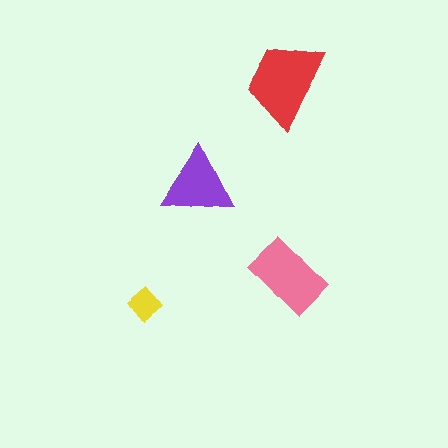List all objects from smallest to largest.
The yellow diamond, the purple triangle, the pink rectangle, the red trapezoid.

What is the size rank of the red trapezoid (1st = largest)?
1st.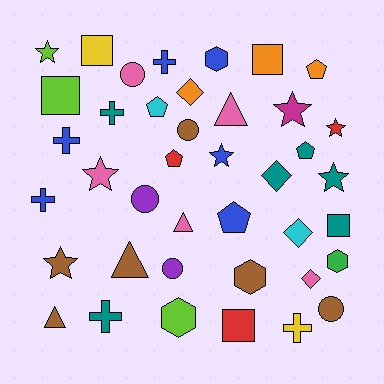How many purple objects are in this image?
There are 2 purple objects.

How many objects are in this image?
There are 40 objects.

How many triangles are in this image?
There are 4 triangles.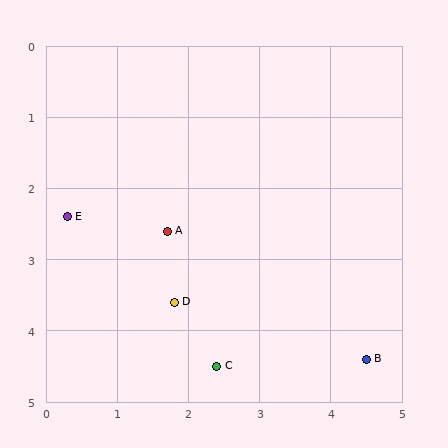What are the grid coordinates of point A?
Point A is at approximately (1.7, 2.6).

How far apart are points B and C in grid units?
Points B and C are about 2.1 grid units apart.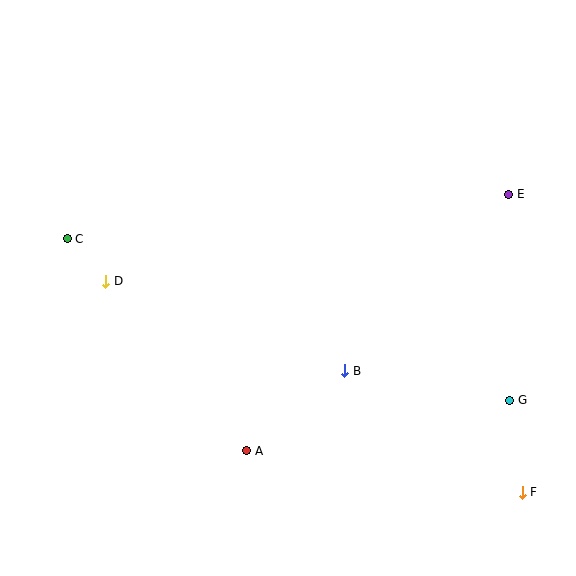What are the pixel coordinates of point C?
Point C is at (67, 239).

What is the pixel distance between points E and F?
The distance between E and F is 298 pixels.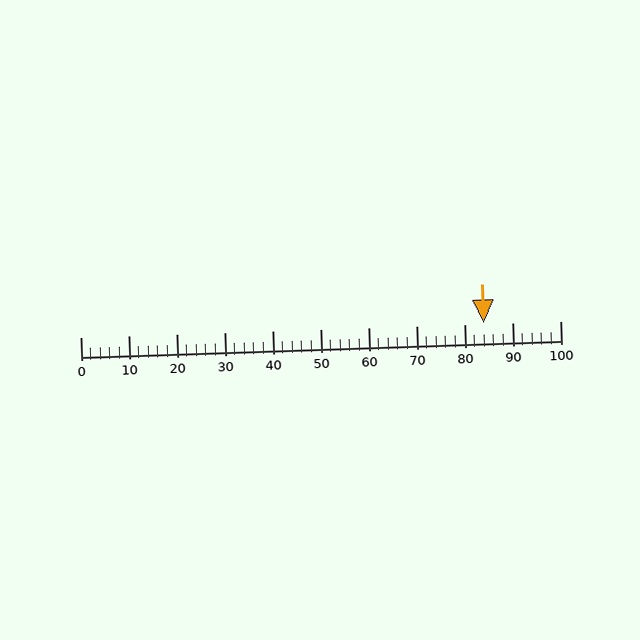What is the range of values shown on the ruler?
The ruler shows values from 0 to 100.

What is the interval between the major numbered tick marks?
The major tick marks are spaced 10 units apart.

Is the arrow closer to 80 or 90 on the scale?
The arrow is closer to 80.